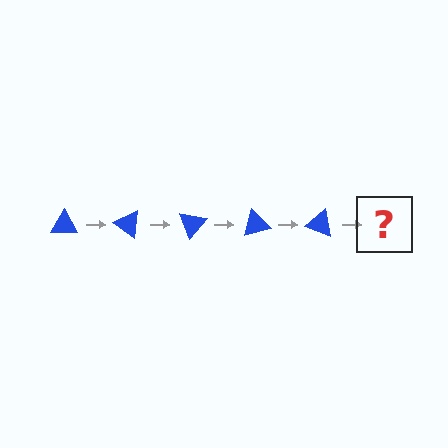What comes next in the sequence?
The next element should be a blue triangle rotated 175 degrees.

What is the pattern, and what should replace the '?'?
The pattern is that the triangle rotates 35 degrees each step. The '?' should be a blue triangle rotated 175 degrees.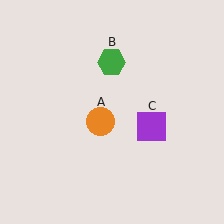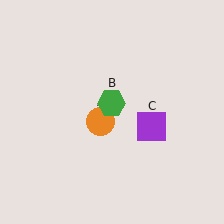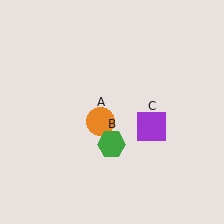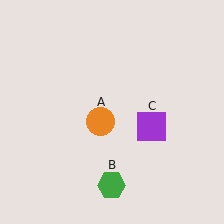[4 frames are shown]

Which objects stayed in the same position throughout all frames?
Orange circle (object A) and purple square (object C) remained stationary.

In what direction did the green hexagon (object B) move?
The green hexagon (object B) moved down.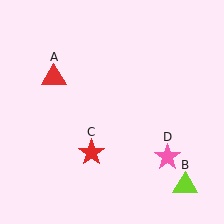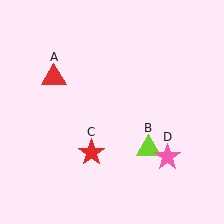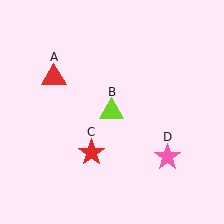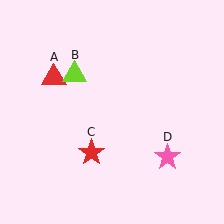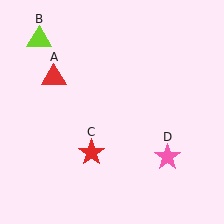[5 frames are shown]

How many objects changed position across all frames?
1 object changed position: lime triangle (object B).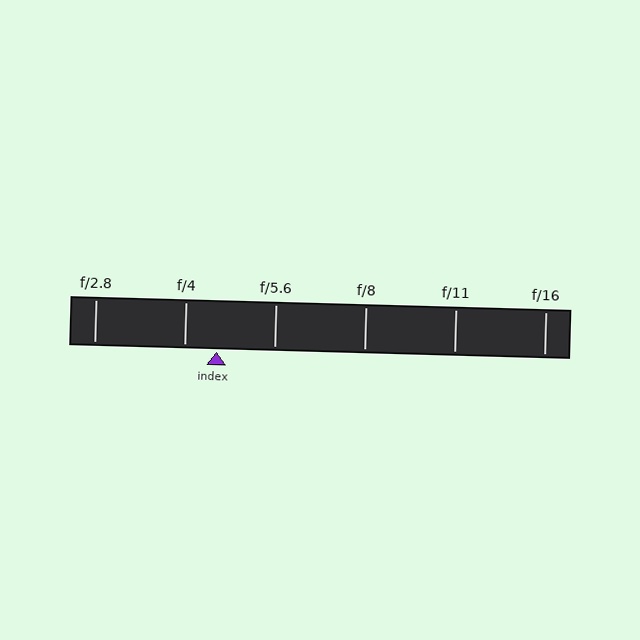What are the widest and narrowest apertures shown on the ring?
The widest aperture shown is f/2.8 and the narrowest is f/16.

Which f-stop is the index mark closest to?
The index mark is closest to f/4.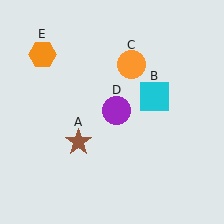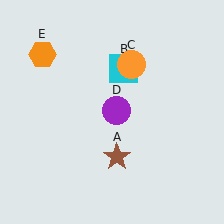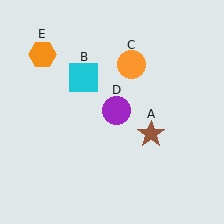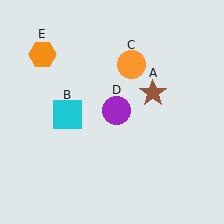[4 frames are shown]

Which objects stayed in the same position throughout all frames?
Orange circle (object C) and purple circle (object D) and orange hexagon (object E) remained stationary.